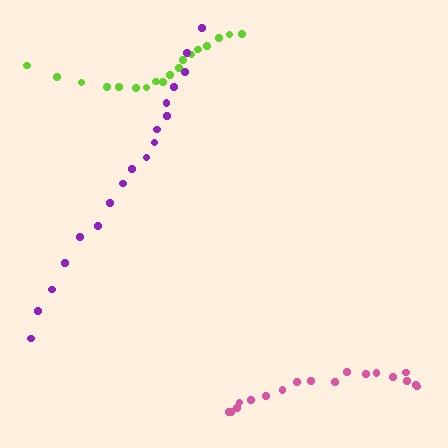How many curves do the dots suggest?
There are 3 distinct paths.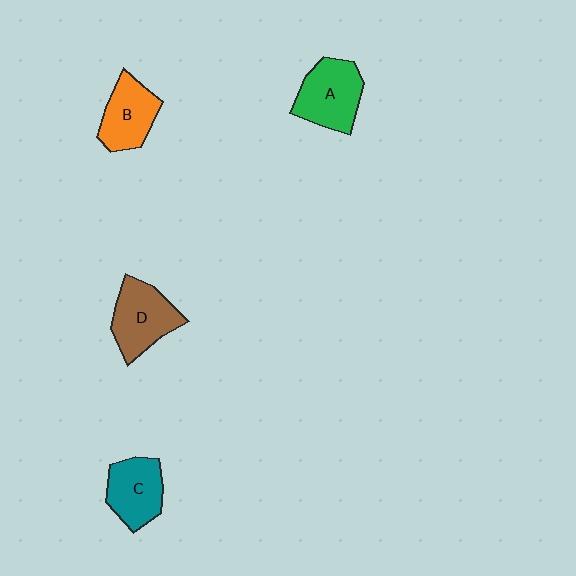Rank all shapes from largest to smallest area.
From largest to smallest: A (green), D (brown), C (teal), B (orange).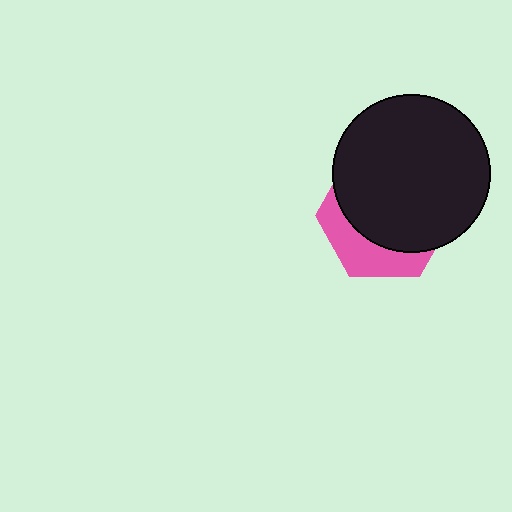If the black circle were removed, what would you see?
You would see the complete pink hexagon.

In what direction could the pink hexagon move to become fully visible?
The pink hexagon could move down. That would shift it out from behind the black circle entirely.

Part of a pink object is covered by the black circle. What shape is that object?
It is a hexagon.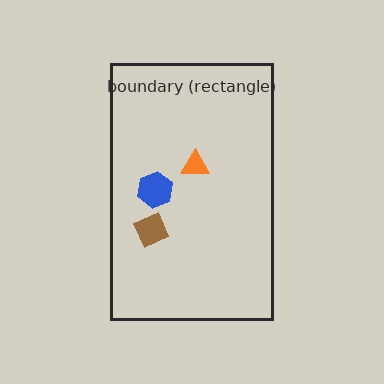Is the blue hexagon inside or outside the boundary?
Inside.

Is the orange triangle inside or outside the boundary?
Inside.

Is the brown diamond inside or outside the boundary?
Inside.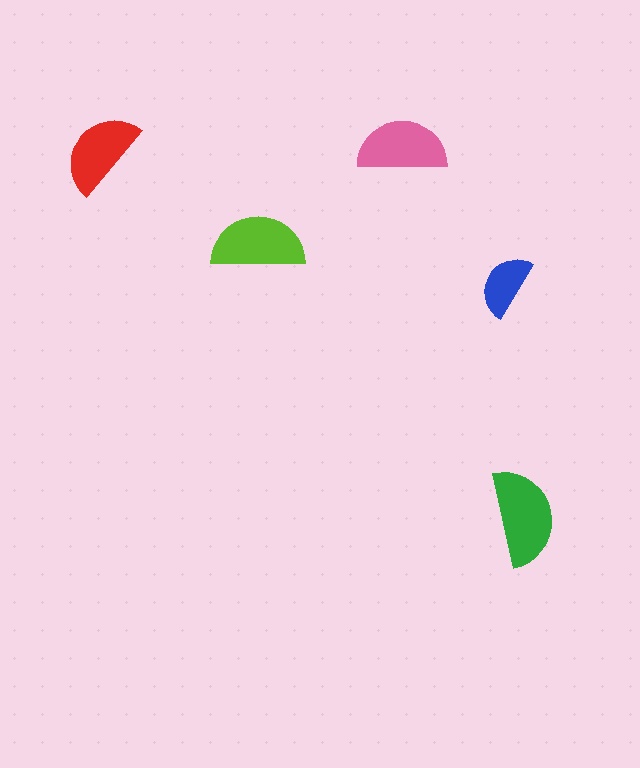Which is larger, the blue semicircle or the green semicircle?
The green one.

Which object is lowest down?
The green semicircle is bottommost.